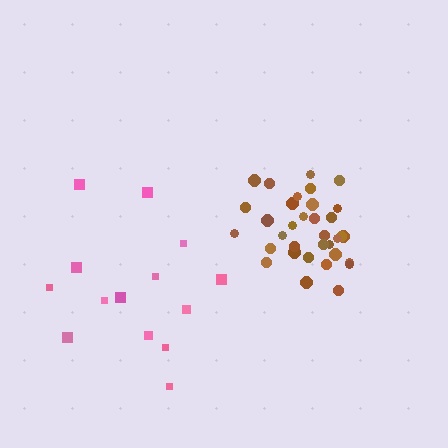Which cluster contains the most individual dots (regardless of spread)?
Brown (34).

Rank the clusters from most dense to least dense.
brown, pink.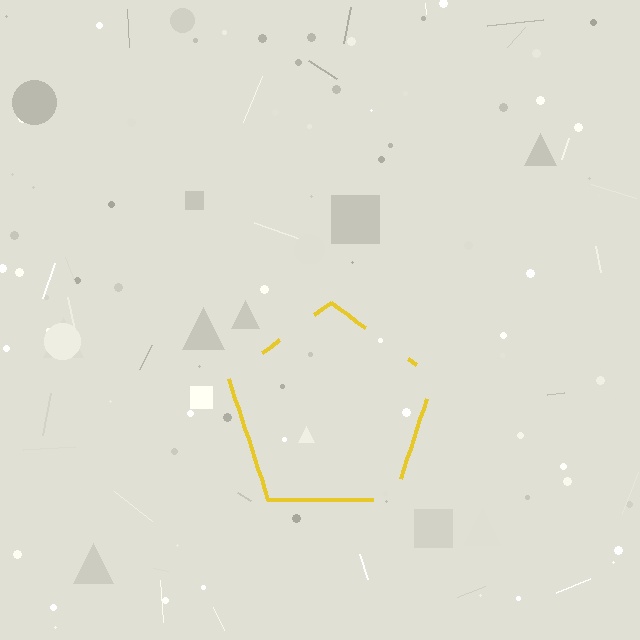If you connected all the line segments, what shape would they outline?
They would outline a pentagon.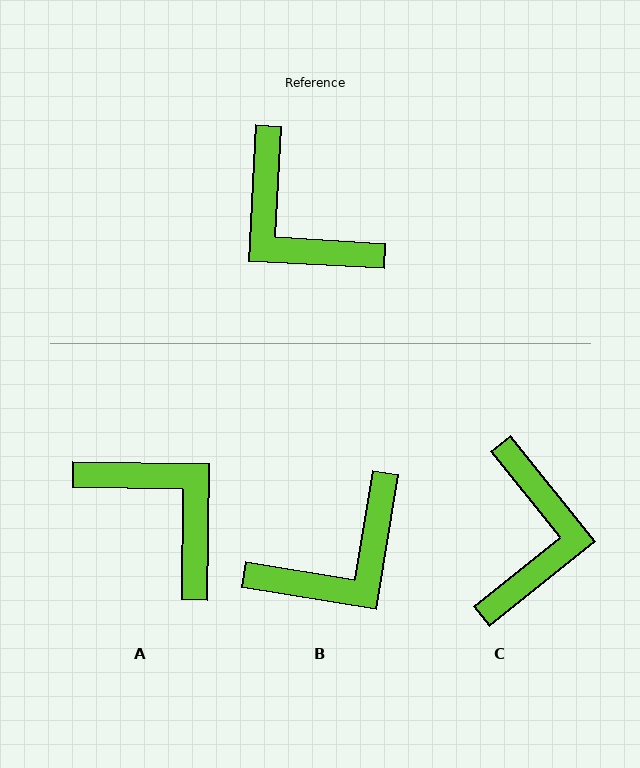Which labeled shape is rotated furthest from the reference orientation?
A, about 178 degrees away.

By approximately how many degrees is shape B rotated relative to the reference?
Approximately 84 degrees counter-clockwise.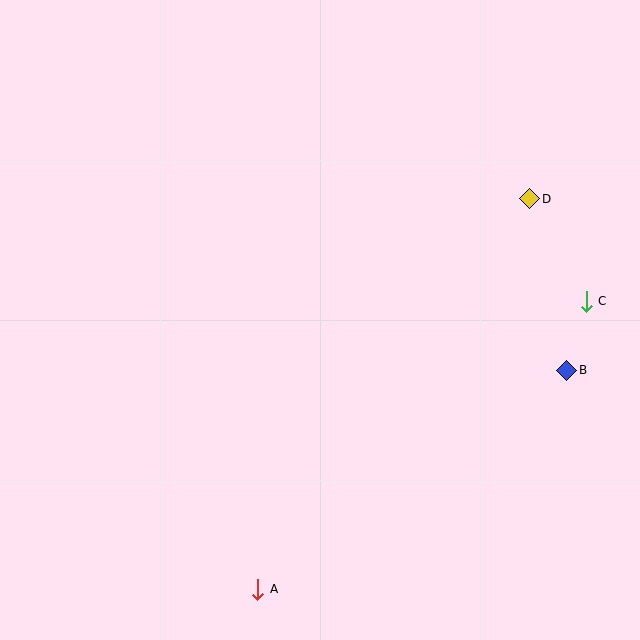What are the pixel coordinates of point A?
Point A is at (258, 589).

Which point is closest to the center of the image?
Point D at (530, 199) is closest to the center.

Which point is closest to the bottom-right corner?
Point B is closest to the bottom-right corner.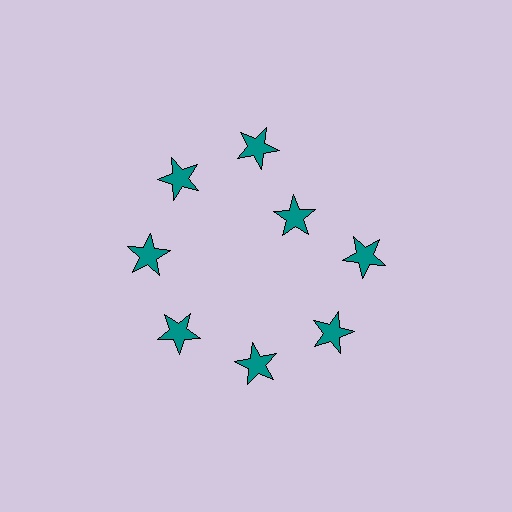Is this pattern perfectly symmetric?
No. The 8 teal stars are arranged in a ring, but one element near the 2 o'clock position is pulled inward toward the center, breaking the 8-fold rotational symmetry.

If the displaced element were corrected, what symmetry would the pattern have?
It would have 8-fold rotational symmetry — the pattern would map onto itself every 45 degrees.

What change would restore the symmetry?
The symmetry would be restored by moving it outward, back onto the ring so that all 8 stars sit at equal angles and equal distance from the center.